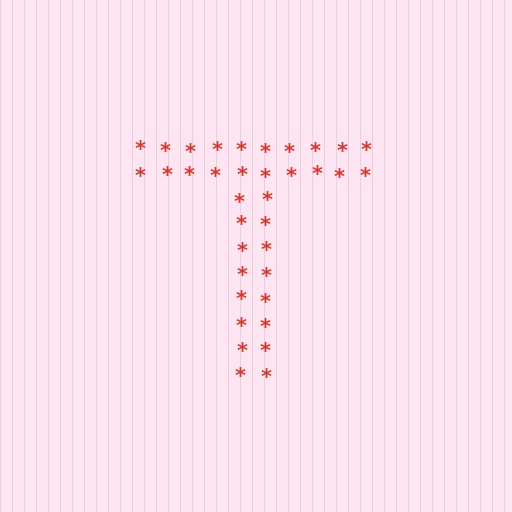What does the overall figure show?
The overall figure shows the letter T.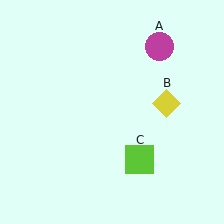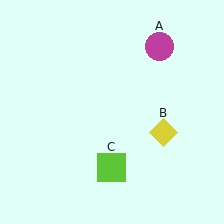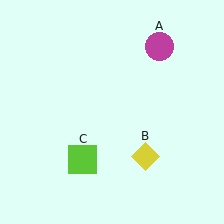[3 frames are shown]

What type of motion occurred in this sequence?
The yellow diamond (object B), lime square (object C) rotated clockwise around the center of the scene.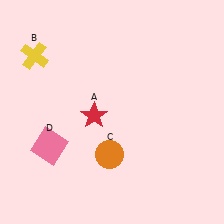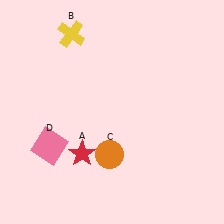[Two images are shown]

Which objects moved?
The objects that moved are: the red star (A), the yellow cross (B).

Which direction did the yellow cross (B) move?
The yellow cross (B) moved right.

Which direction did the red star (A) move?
The red star (A) moved down.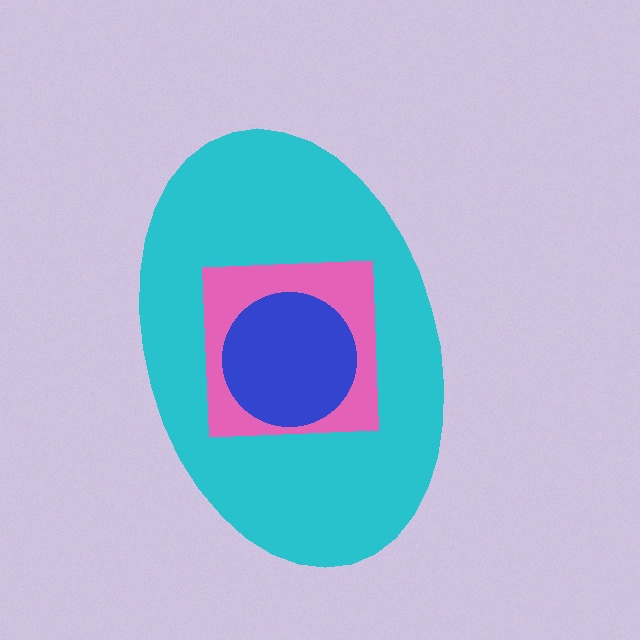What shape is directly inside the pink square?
The blue circle.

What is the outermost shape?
The cyan ellipse.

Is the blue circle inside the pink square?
Yes.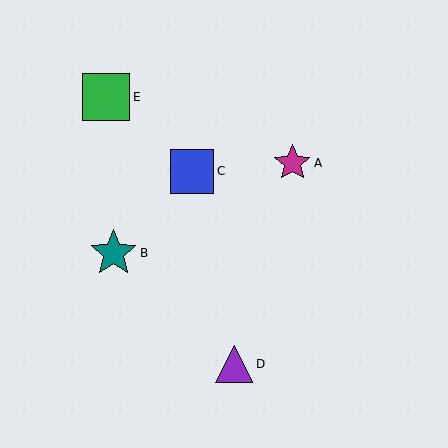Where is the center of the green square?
The center of the green square is at (106, 97).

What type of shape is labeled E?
Shape E is a green square.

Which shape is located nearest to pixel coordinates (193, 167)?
The blue square (labeled C) at (192, 171) is nearest to that location.